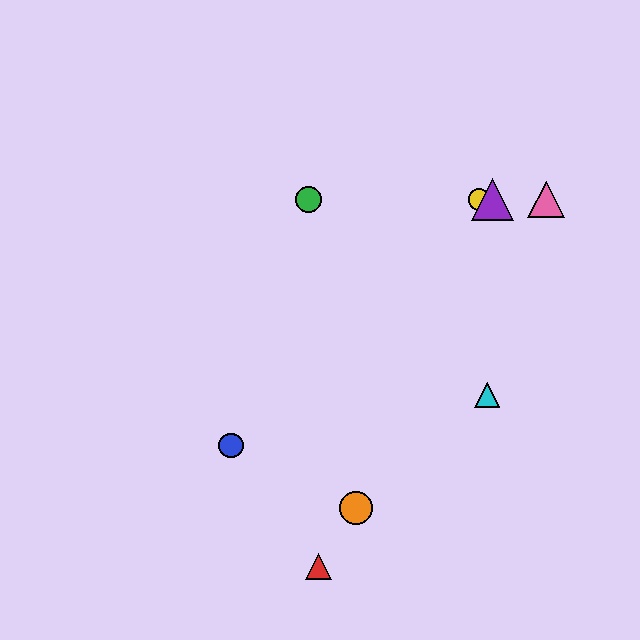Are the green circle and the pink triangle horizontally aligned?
Yes, both are at y≈200.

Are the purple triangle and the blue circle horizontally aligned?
No, the purple triangle is at y≈200 and the blue circle is at y≈445.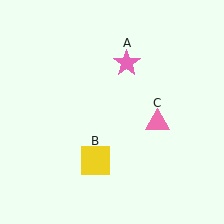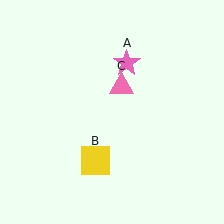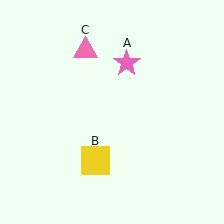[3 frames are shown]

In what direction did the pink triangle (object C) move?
The pink triangle (object C) moved up and to the left.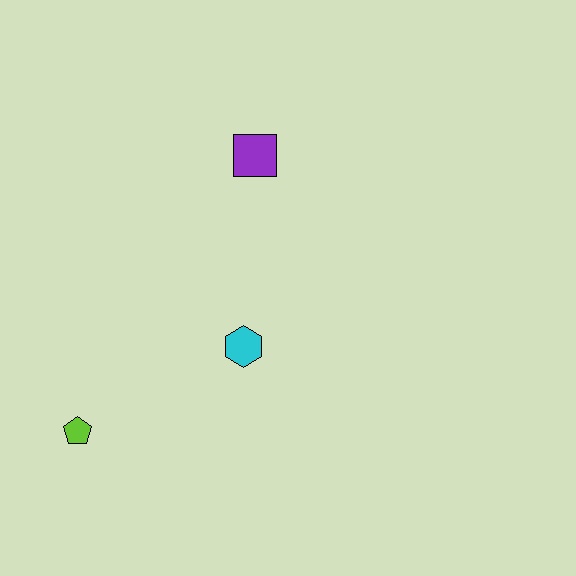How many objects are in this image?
There are 3 objects.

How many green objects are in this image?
There are no green objects.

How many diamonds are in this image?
There are no diamonds.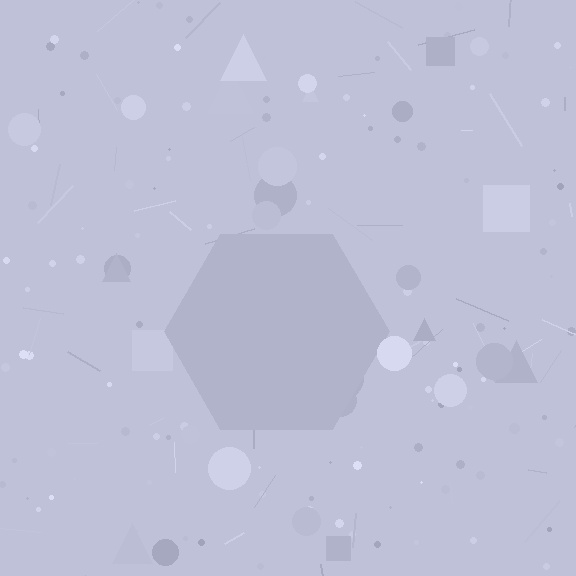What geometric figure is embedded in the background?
A hexagon is embedded in the background.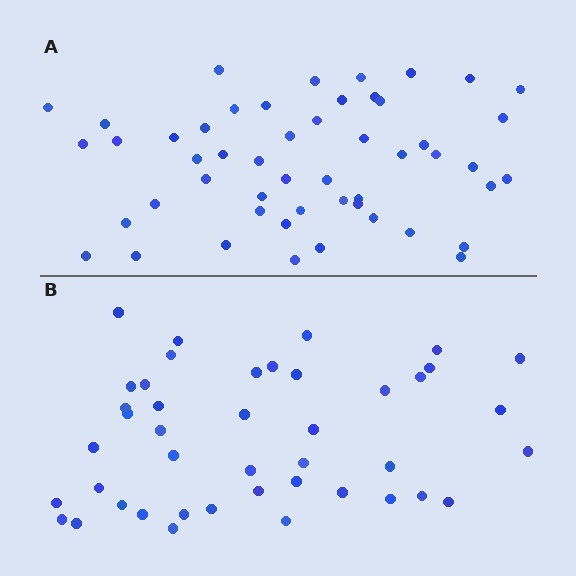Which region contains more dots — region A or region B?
Region A (the top region) has more dots.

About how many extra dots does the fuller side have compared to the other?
Region A has roughly 8 or so more dots than region B.